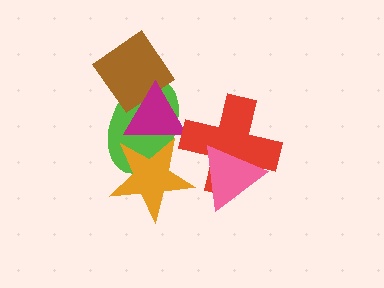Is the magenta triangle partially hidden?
Yes, it is partially covered by another shape.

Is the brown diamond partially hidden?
Yes, it is partially covered by another shape.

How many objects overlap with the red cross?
3 objects overlap with the red cross.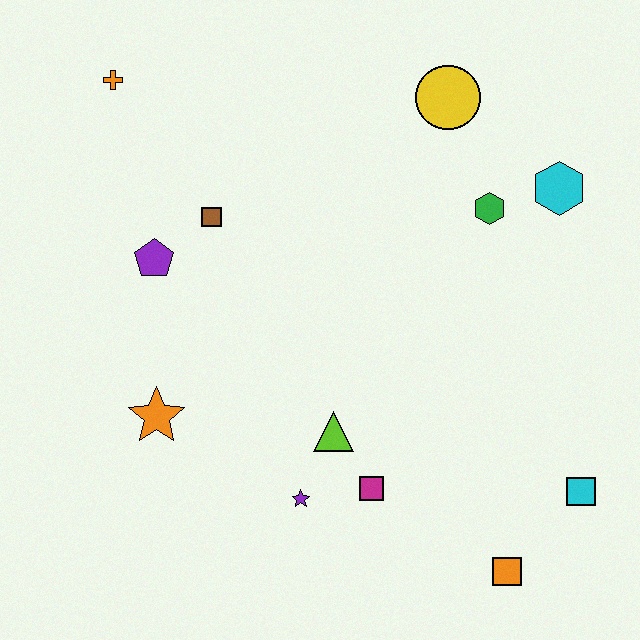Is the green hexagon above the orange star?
Yes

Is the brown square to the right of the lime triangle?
No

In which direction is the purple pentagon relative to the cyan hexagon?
The purple pentagon is to the left of the cyan hexagon.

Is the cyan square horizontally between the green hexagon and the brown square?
No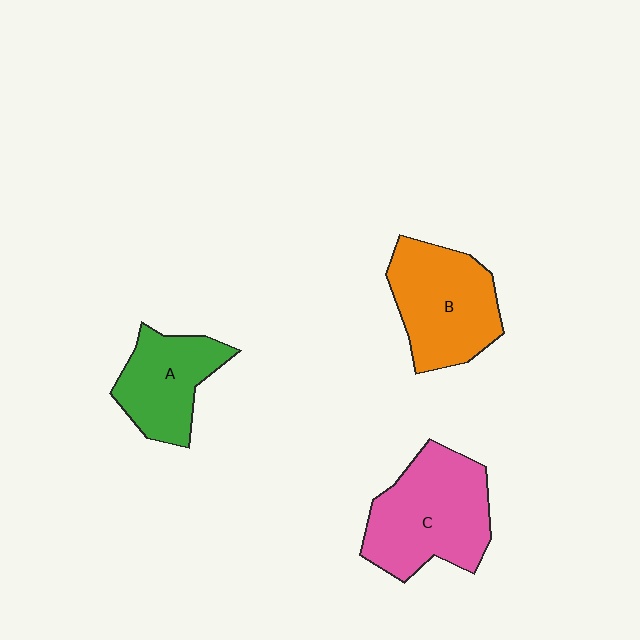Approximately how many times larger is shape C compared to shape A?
Approximately 1.5 times.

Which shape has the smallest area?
Shape A (green).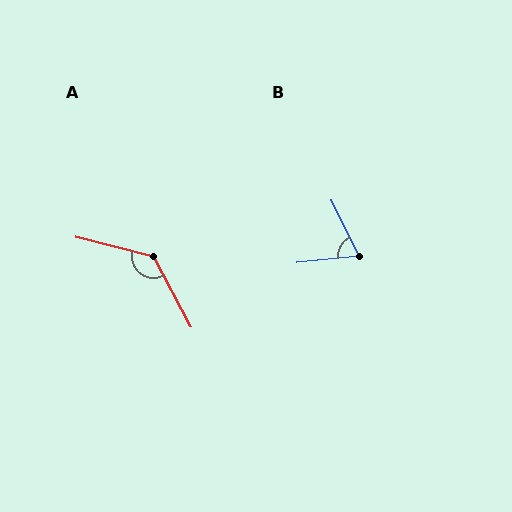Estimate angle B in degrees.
Approximately 70 degrees.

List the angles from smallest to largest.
B (70°), A (133°).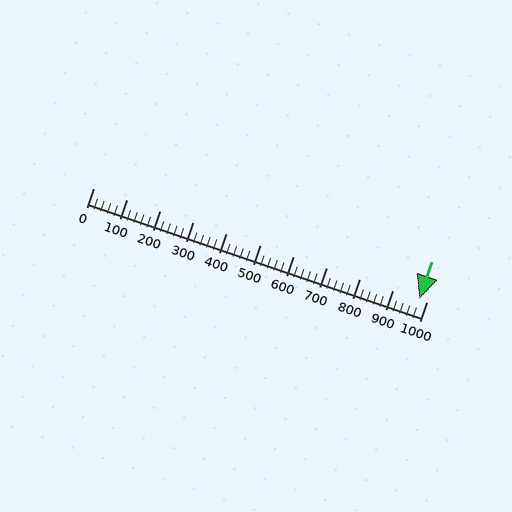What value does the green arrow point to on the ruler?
The green arrow points to approximately 980.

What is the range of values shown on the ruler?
The ruler shows values from 0 to 1000.